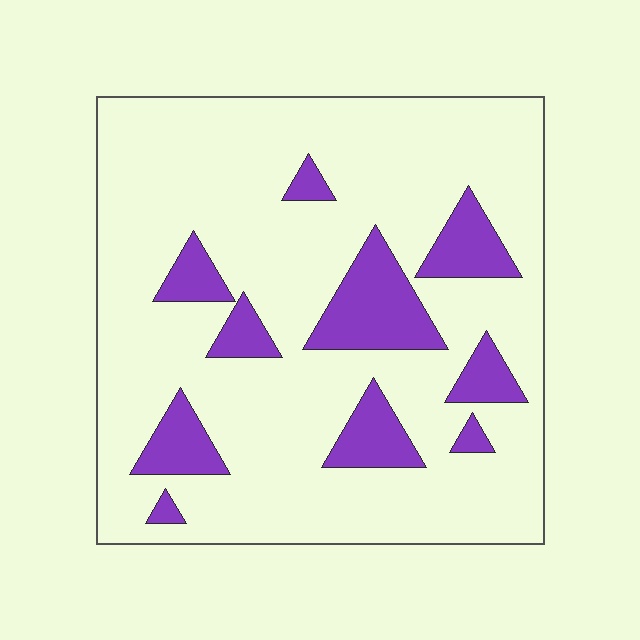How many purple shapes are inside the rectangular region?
10.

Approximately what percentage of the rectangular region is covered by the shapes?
Approximately 20%.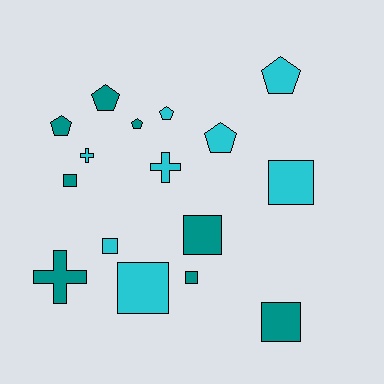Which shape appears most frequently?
Square, with 7 objects.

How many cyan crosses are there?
There are 2 cyan crosses.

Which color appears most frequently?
Cyan, with 8 objects.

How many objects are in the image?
There are 16 objects.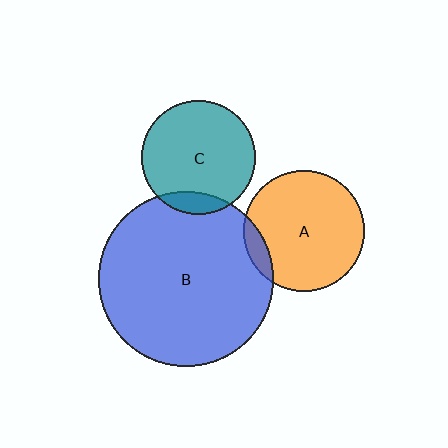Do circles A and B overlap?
Yes.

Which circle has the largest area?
Circle B (blue).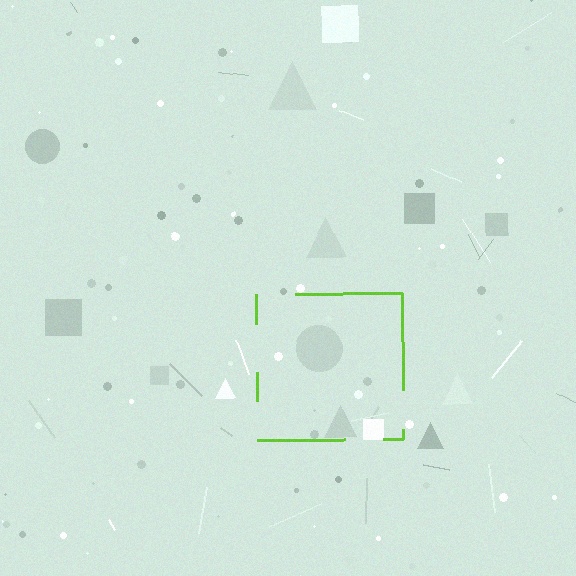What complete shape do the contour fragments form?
The contour fragments form a square.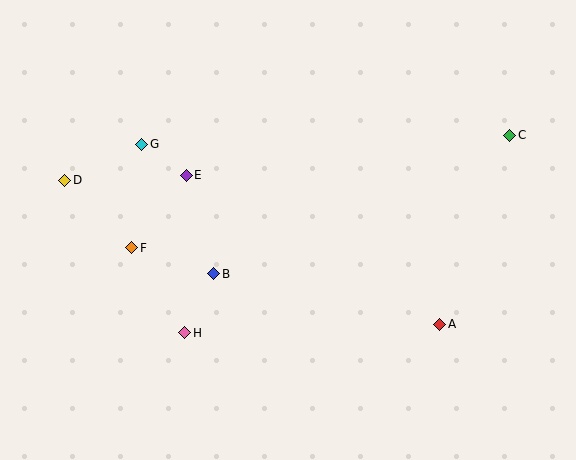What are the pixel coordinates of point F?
Point F is at (132, 248).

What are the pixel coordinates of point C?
Point C is at (510, 135).